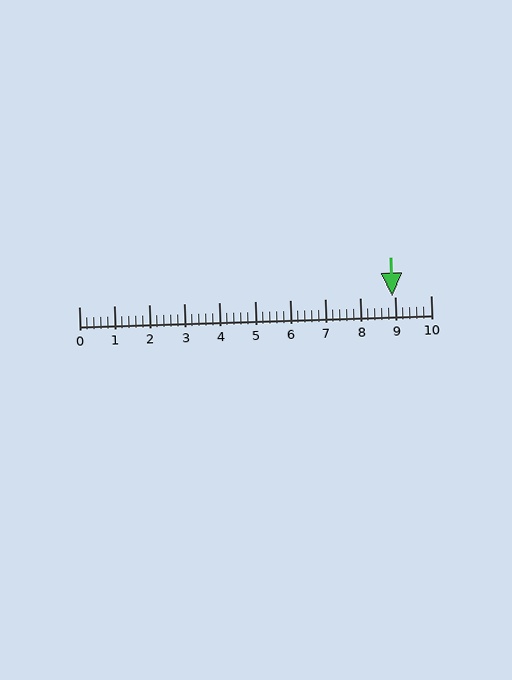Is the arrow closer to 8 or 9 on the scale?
The arrow is closer to 9.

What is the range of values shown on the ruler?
The ruler shows values from 0 to 10.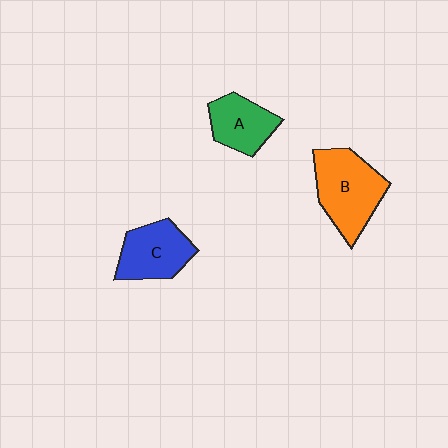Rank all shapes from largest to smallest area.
From largest to smallest: B (orange), C (blue), A (green).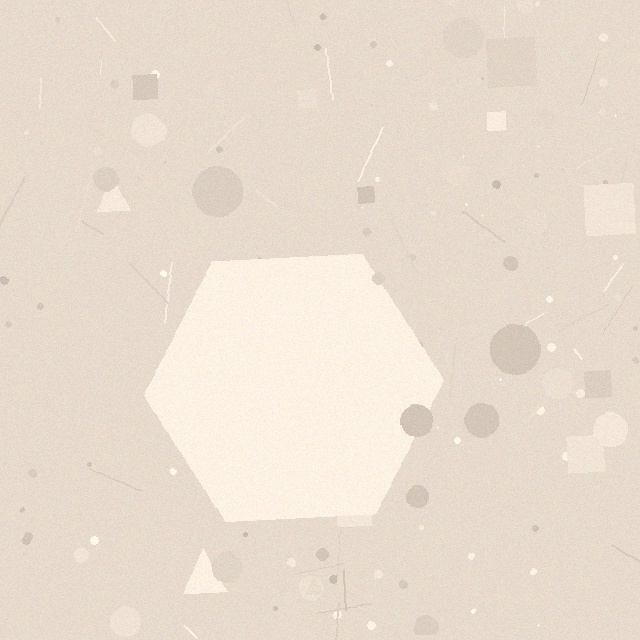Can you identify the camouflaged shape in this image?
The camouflaged shape is a hexagon.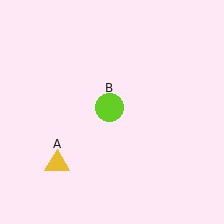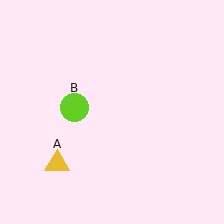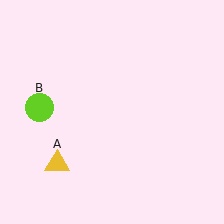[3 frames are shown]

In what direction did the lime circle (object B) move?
The lime circle (object B) moved left.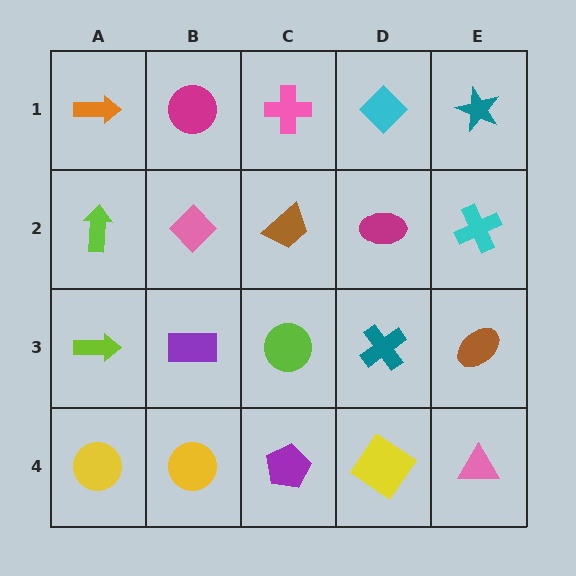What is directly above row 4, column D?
A teal cross.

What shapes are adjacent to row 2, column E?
A teal star (row 1, column E), a brown ellipse (row 3, column E), a magenta ellipse (row 2, column D).